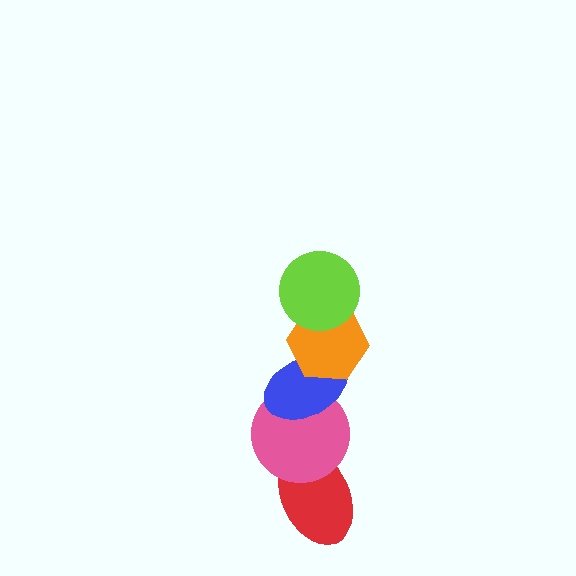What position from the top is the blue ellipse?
The blue ellipse is 3rd from the top.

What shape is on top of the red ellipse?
The pink circle is on top of the red ellipse.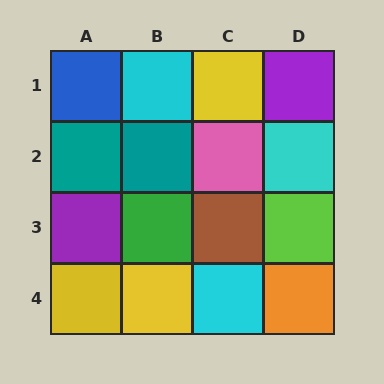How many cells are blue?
1 cell is blue.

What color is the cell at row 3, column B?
Green.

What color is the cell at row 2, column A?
Teal.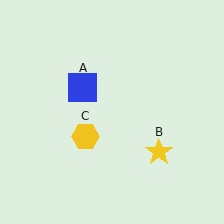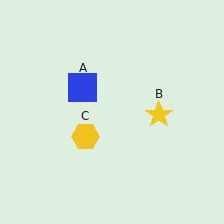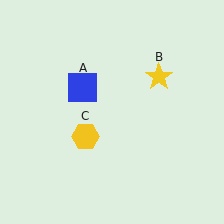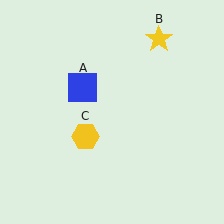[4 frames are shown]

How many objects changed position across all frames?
1 object changed position: yellow star (object B).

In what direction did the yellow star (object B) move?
The yellow star (object B) moved up.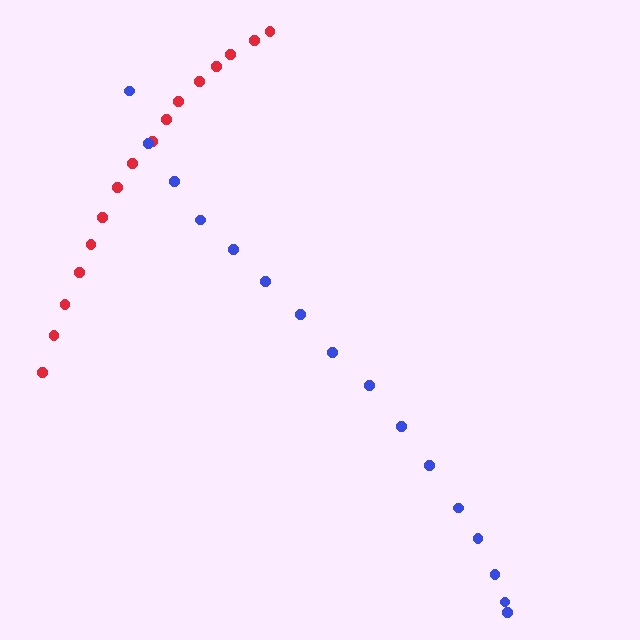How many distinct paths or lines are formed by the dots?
There are 2 distinct paths.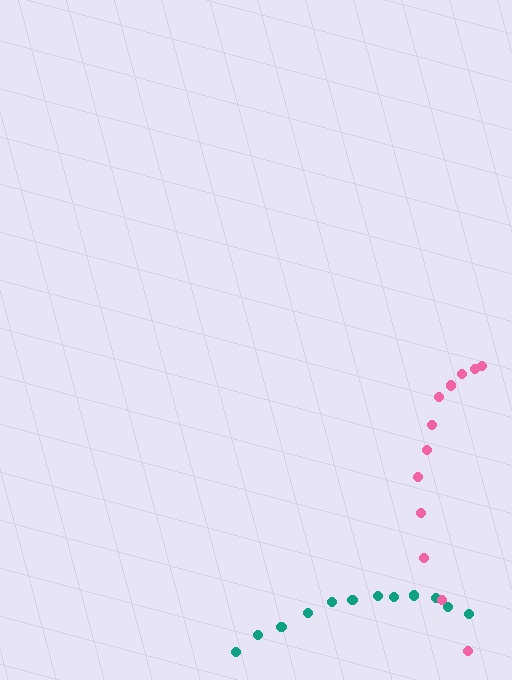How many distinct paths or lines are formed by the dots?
There are 2 distinct paths.